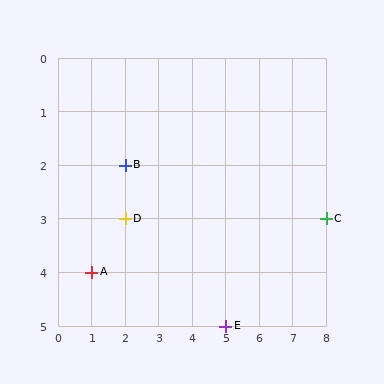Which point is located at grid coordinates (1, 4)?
Point A is at (1, 4).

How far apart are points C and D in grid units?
Points C and D are 6 columns apart.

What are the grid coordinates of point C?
Point C is at grid coordinates (8, 3).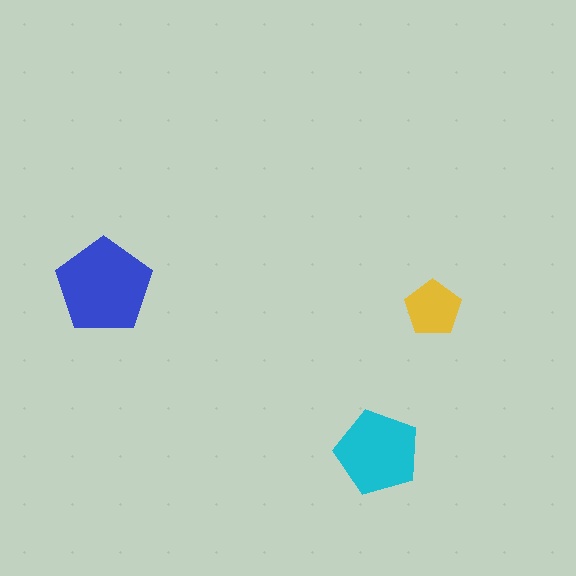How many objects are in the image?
There are 3 objects in the image.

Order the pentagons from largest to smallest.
the blue one, the cyan one, the yellow one.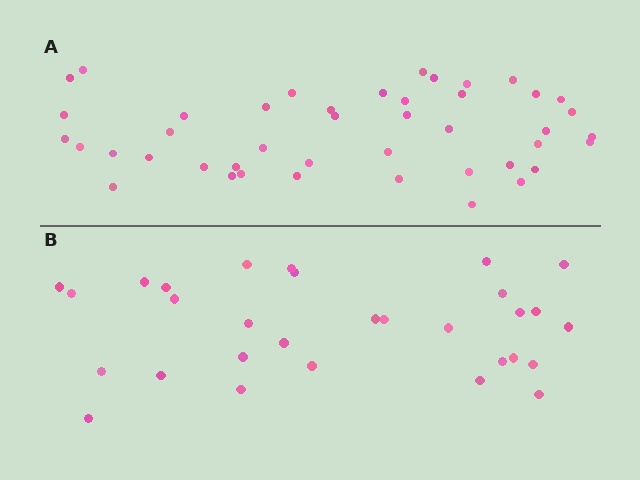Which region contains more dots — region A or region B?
Region A (the top region) has more dots.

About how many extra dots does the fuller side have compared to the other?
Region A has approximately 15 more dots than region B.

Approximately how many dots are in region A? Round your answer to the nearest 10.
About 40 dots. (The exact count is 44, which rounds to 40.)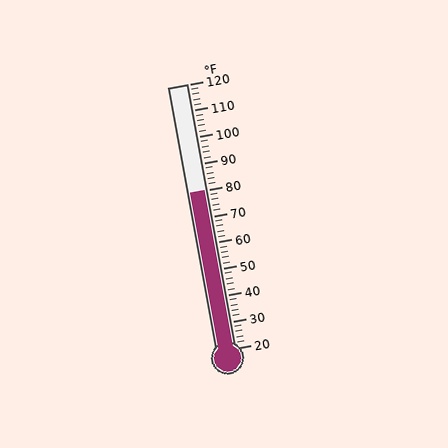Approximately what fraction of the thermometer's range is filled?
The thermometer is filled to approximately 60% of its range.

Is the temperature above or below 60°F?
The temperature is above 60°F.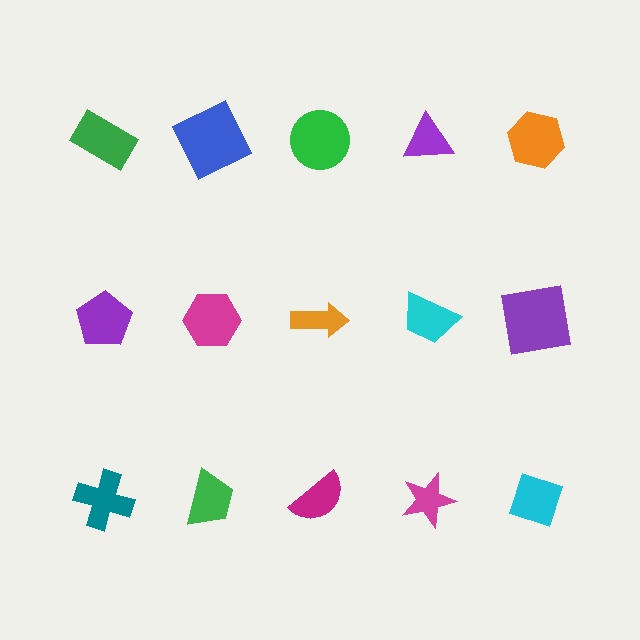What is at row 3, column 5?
A cyan diamond.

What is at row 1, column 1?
A green rectangle.